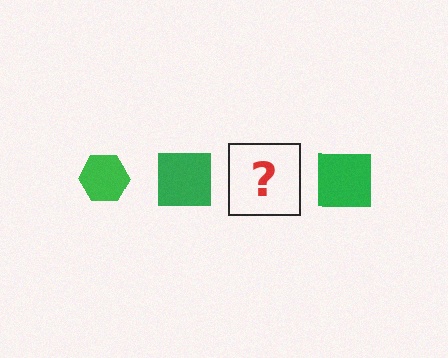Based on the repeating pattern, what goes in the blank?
The blank should be a green hexagon.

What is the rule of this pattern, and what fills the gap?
The rule is that the pattern cycles through hexagon, square shapes in green. The gap should be filled with a green hexagon.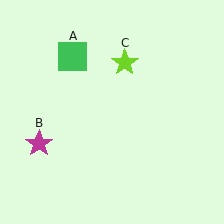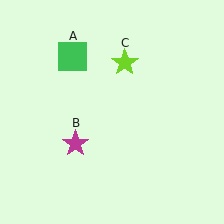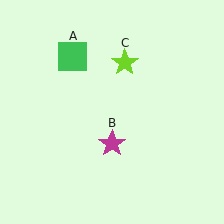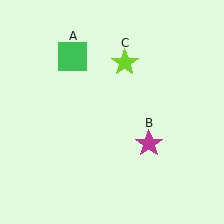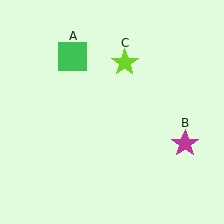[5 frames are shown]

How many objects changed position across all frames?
1 object changed position: magenta star (object B).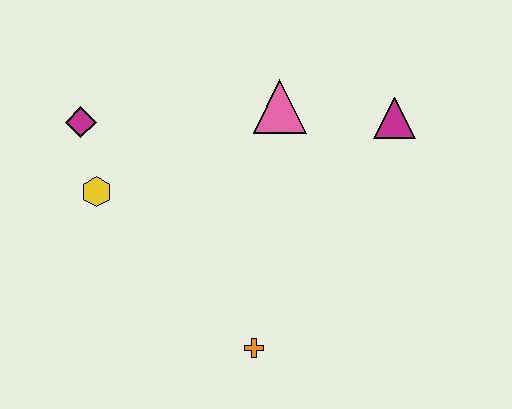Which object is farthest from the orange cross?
The magenta diamond is farthest from the orange cross.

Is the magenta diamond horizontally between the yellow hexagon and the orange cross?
No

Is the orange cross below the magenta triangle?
Yes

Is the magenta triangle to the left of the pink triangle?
No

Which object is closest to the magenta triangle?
The pink triangle is closest to the magenta triangle.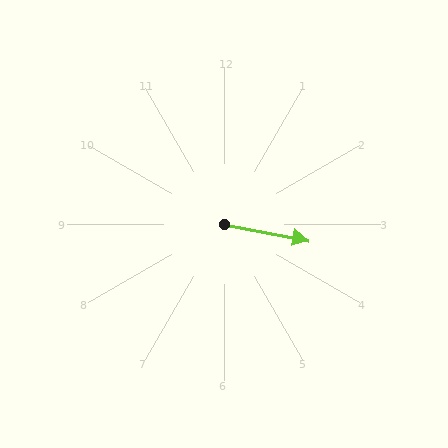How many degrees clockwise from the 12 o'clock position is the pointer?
Approximately 101 degrees.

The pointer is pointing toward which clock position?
Roughly 3 o'clock.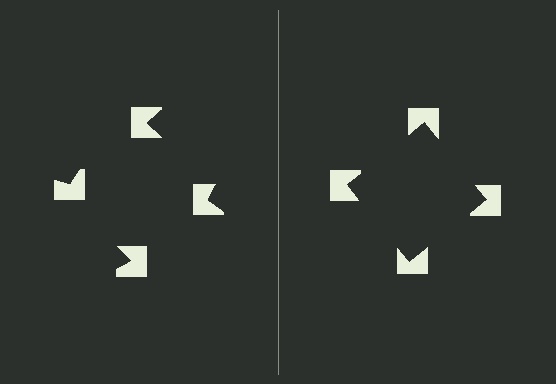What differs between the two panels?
The notched squares are positioned identically on both sides; only the wedge orientations differ. On the right they align to a square; on the left they are misaligned.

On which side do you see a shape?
An illusory square appears on the right side. On the left side the wedge cuts are rotated, so no coherent shape forms.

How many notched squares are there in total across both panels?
8 — 4 on each side.